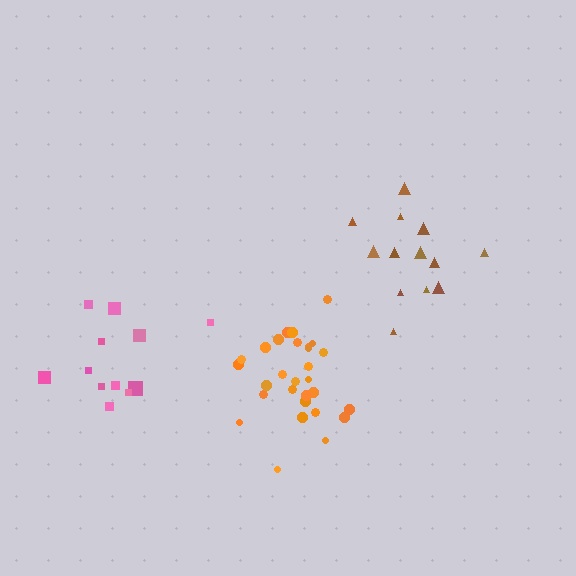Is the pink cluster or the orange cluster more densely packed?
Orange.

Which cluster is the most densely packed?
Orange.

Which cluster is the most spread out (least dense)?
Pink.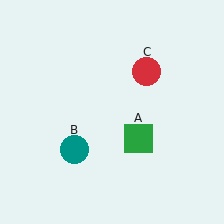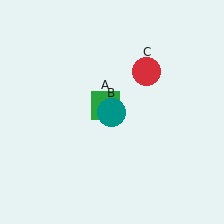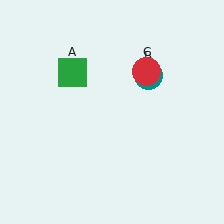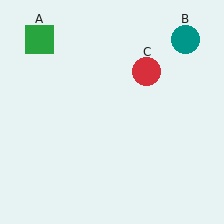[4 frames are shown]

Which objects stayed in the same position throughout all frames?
Red circle (object C) remained stationary.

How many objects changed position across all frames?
2 objects changed position: green square (object A), teal circle (object B).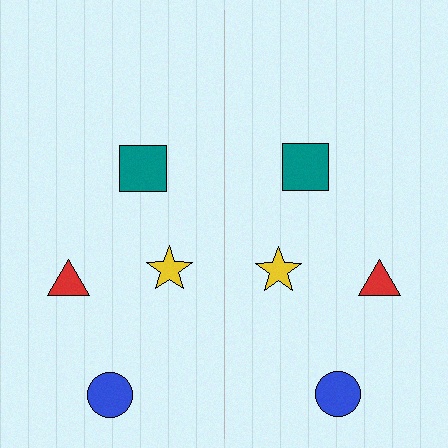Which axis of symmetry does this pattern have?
The pattern has a vertical axis of symmetry running through the center of the image.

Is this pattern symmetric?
Yes, this pattern has bilateral (reflection) symmetry.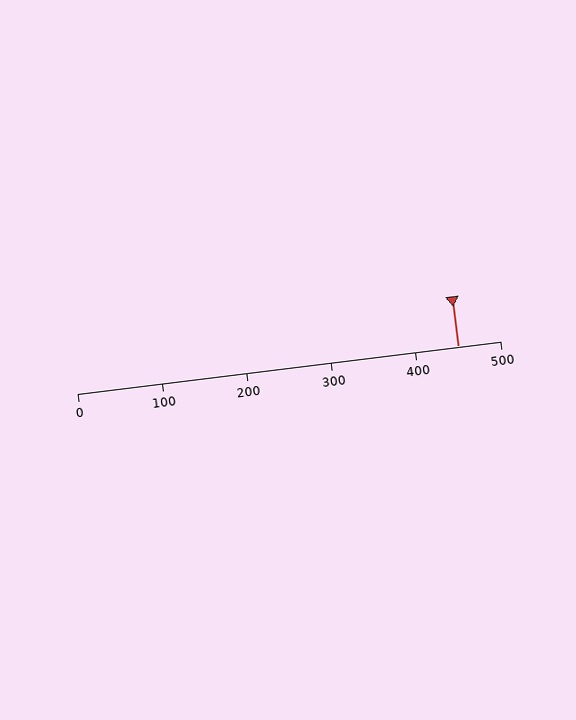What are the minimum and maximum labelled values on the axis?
The axis runs from 0 to 500.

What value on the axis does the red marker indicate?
The marker indicates approximately 450.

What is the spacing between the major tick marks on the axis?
The major ticks are spaced 100 apart.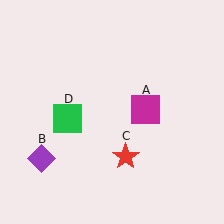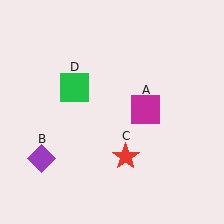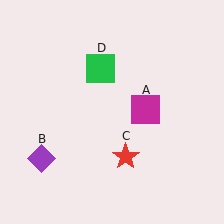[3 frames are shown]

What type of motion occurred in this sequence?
The green square (object D) rotated clockwise around the center of the scene.